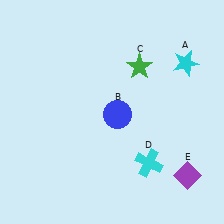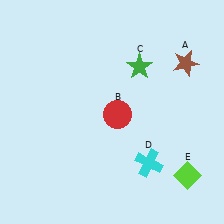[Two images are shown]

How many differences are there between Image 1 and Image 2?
There are 3 differences between the two images.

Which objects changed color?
A changed from cyan to brown. B changed from blue to red. E changed from purple to lime.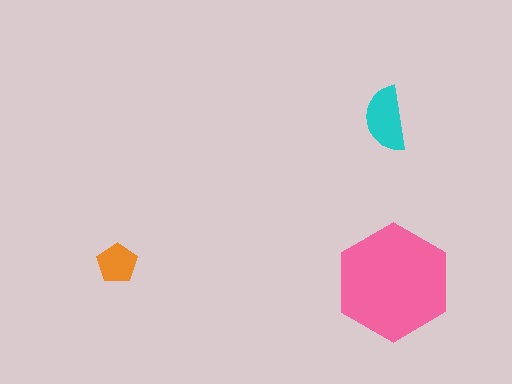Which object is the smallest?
The orange pentagon.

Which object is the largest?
The pink hexagon.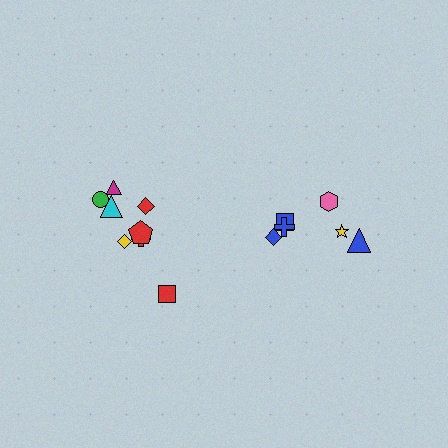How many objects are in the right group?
There are 6 objects.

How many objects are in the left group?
There are 8 objects.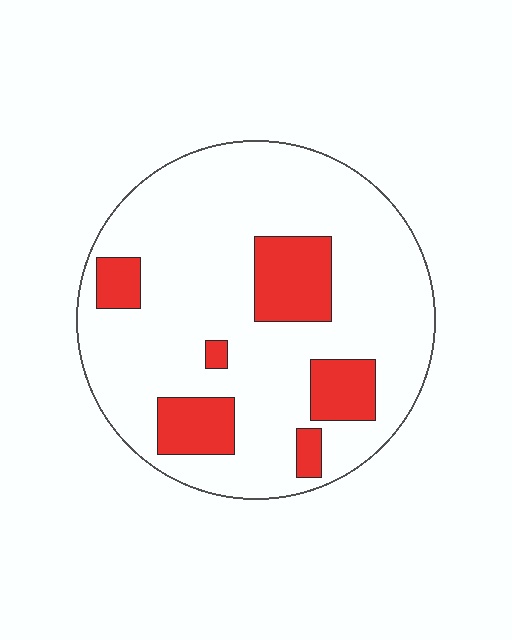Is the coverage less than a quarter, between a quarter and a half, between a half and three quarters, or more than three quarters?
Less than a quarter.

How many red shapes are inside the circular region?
6.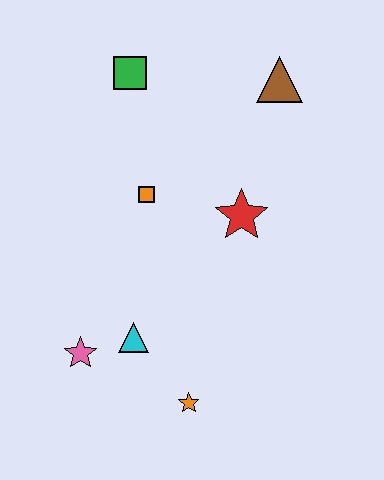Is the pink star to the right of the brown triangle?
No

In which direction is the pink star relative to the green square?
The pink star is below the green square.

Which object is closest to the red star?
The orange square is closest to the red star.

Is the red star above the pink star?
Yes